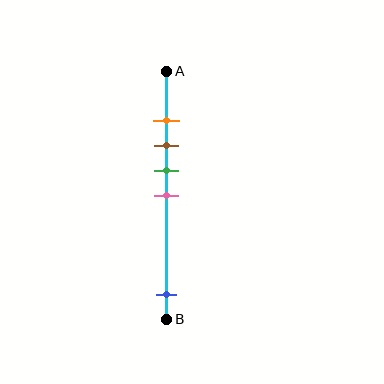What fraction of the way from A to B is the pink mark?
The pink mark is approximately 50% (0.5) of the way from A to B.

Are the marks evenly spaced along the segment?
No, the marks are not evenly spaced.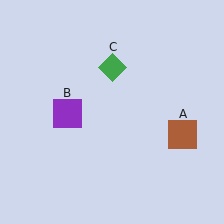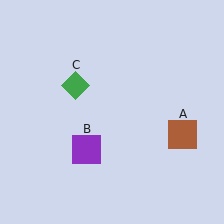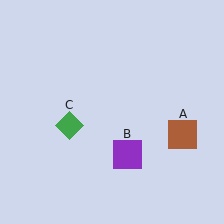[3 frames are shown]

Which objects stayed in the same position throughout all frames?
Brown square (object A) remained stationary.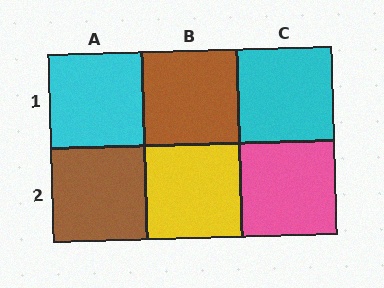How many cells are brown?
2 cells are brown.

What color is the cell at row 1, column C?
Cyan.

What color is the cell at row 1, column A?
Cyan.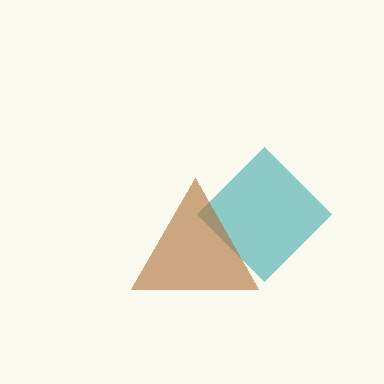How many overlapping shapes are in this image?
There are 2 overlapping shapes in the image.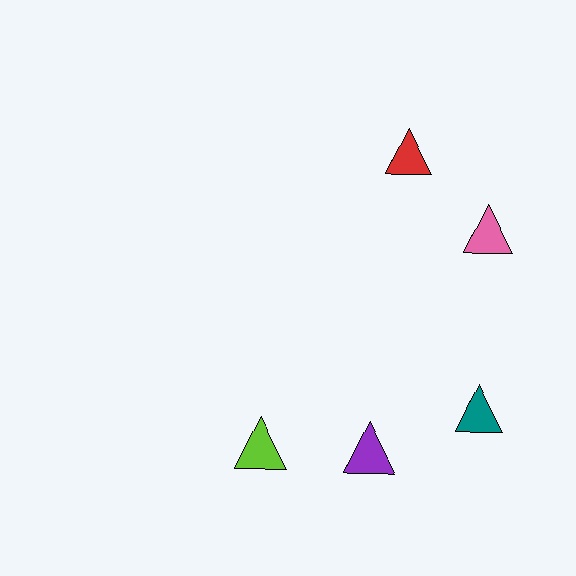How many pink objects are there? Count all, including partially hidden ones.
There is 1 pink object.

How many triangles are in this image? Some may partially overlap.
There are 5 triangles.